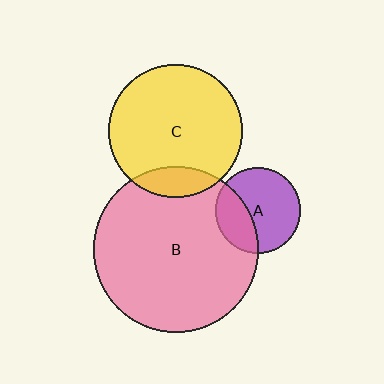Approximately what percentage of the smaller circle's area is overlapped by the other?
Approximately 35%.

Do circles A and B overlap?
Yes.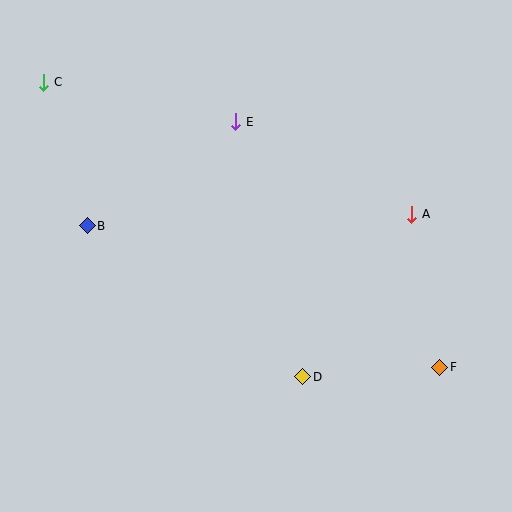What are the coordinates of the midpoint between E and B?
The midpoint between E and B is at (162, 174).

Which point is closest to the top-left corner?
Point C is closest to the top-left corner.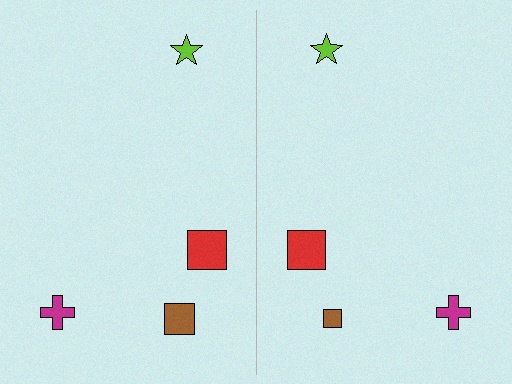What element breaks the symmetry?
The brown square on the right side has a different size than its mirror counterpart.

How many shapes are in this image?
There are 8 shapes in this image.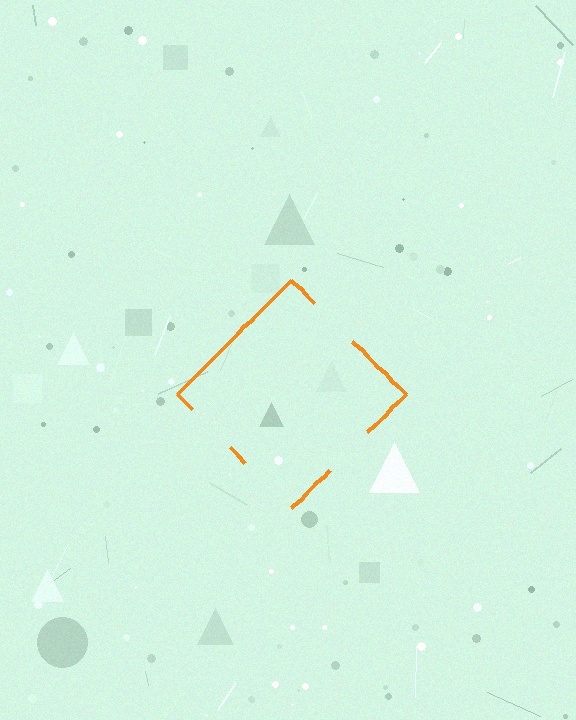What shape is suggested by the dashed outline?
The dashed outline suggests a diamond.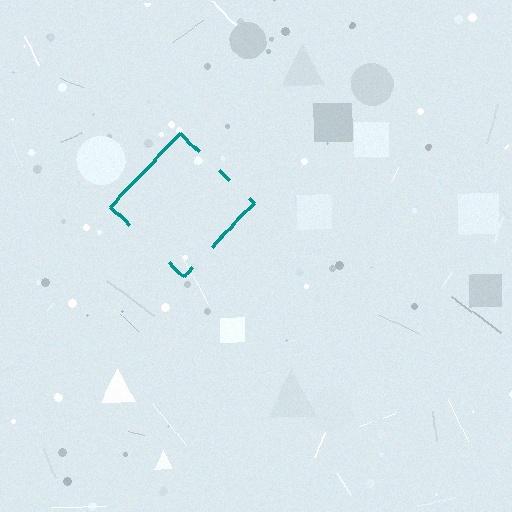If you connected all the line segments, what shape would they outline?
They would outline a diamond.